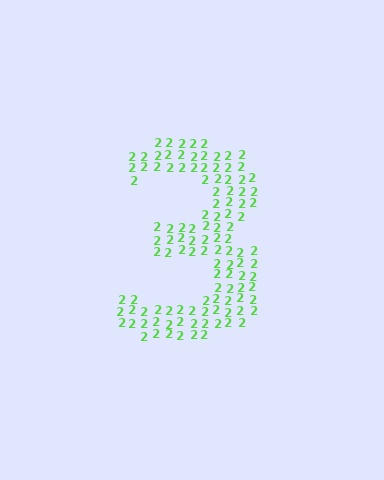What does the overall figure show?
The overall figure shows the digit 3.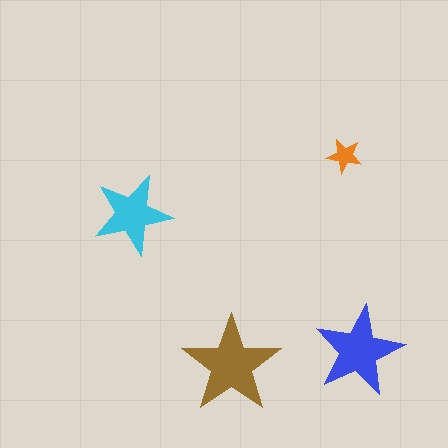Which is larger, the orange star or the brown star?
The brown one.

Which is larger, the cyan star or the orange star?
The cyan one.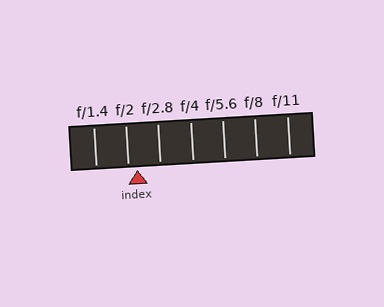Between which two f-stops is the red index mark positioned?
The index mark is between f/2 and f/2.8.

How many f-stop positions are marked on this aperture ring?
There are 7 f-stop positions marked.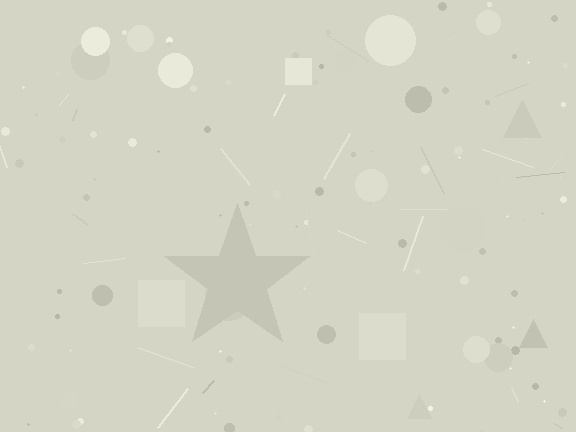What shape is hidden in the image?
A star is hidden in the image.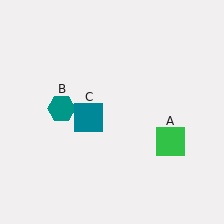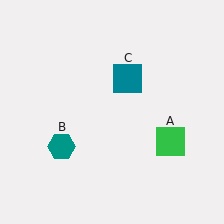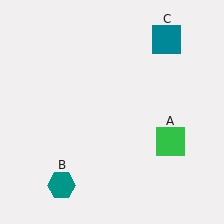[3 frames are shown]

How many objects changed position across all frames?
2 objects changed position: teal hexagon (object B), teal square (object C).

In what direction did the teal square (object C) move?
The teal square (object C) moved up and to the right.